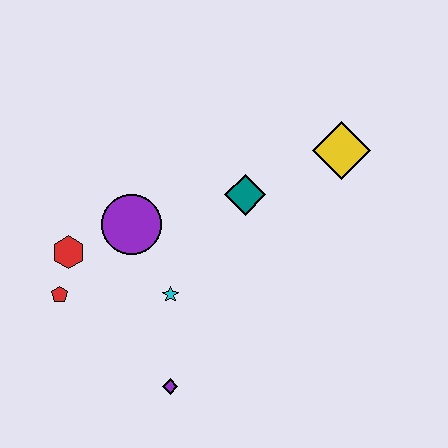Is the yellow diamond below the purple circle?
No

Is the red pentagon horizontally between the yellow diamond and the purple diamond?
No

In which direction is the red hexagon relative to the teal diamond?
The red hexagon is to the left of the teal diamond.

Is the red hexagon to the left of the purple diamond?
Yes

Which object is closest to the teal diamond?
The yellow diamond is closest to the teal diamond.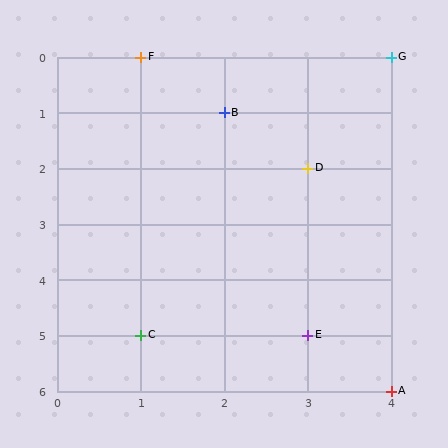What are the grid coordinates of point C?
Point C is at grid coordinates (1, 5).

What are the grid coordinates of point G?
Point G is at grid coordinates (4, 0).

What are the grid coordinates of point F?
Point F is at grid coordinates (1, 0).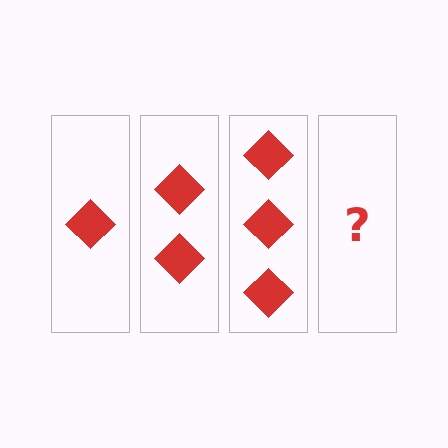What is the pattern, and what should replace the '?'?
The pattern is that each step adds one more diamond. The '?' should be 4 diamonds.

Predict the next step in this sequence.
The next step is 4 diamonds.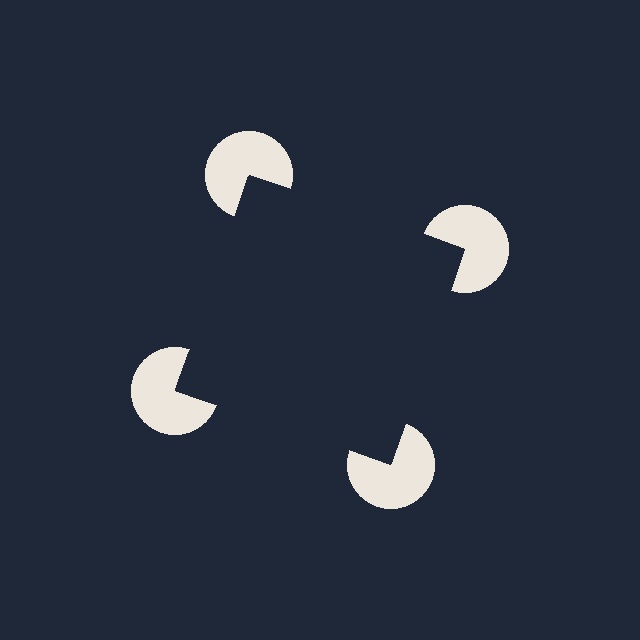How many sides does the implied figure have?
4 sides.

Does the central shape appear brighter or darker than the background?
It typically appears slightly darker than the background, even though no actual brightness change is drawn.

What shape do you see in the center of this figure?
An illusory square — its edges are inferred from the aligned wedge cuts in the pac-man discs, not physically drawn.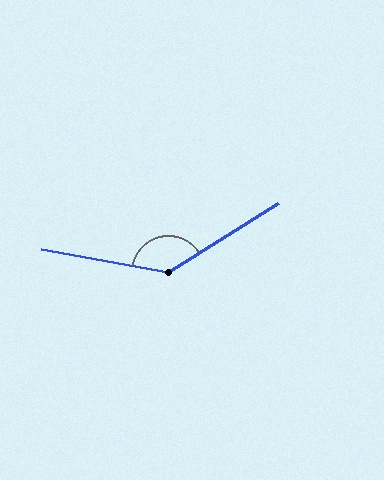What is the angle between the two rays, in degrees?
Approximately 138 degrees.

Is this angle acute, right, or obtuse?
It is obtuse.